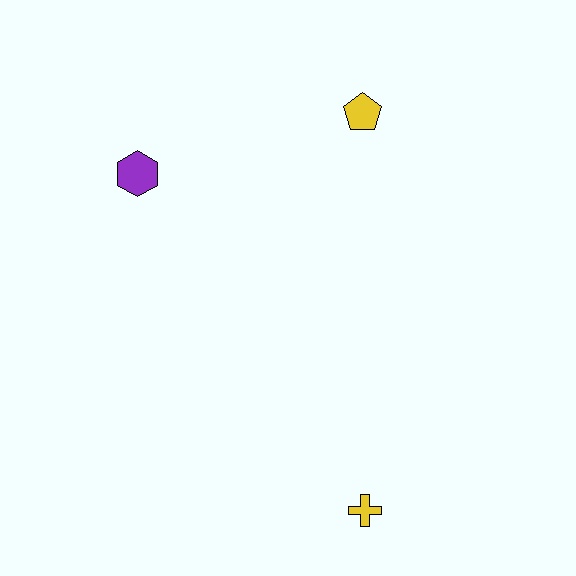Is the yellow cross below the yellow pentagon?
Yes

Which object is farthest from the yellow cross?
The purple hexagon is farthest from the yellow cross.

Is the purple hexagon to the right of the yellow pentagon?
No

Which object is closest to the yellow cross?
The yellow pentagon is closest to the yellow cross.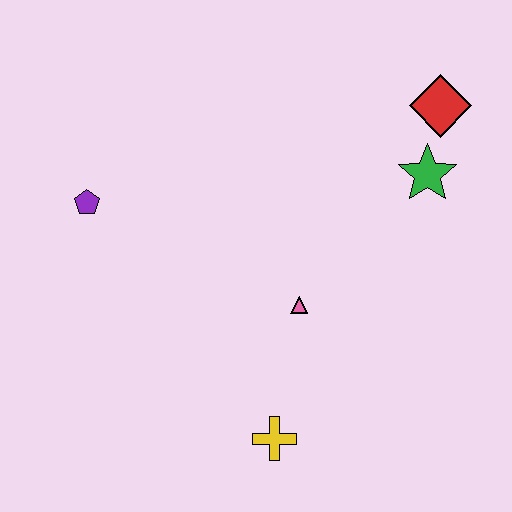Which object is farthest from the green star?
The purple pentagon is farthest from the green star.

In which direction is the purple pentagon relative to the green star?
The purple pentagon is to the left of the green star.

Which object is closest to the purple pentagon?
The pink triangle is closest to the purple pentagon.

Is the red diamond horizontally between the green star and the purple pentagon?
No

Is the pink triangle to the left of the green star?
Yes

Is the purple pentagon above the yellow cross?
Yes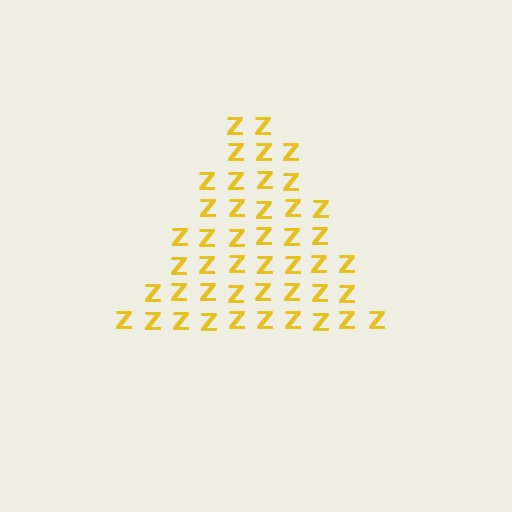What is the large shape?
The large shape is a triangle.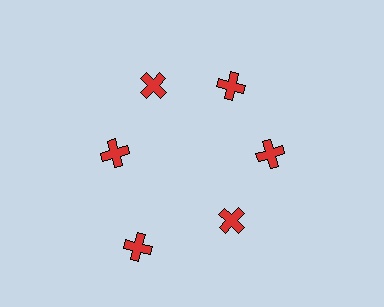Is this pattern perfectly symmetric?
No. The 6 red crosses are arranged in a ring, but one element near the 7 o'clock position is pushed outward from the center, breaking the 6-fold rotational symmetry.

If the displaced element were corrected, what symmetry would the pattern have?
It would have 6-fold rotational symmetry — the pattern would map onto itself every 60 degrees.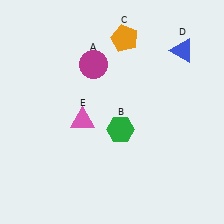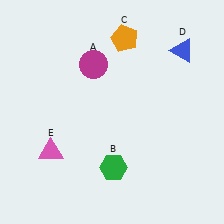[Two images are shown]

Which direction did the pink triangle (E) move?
The pink triangle (E) moved left.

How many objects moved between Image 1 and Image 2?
2 objects moved between the two images.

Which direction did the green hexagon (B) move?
The green hexagon (B) moved down.